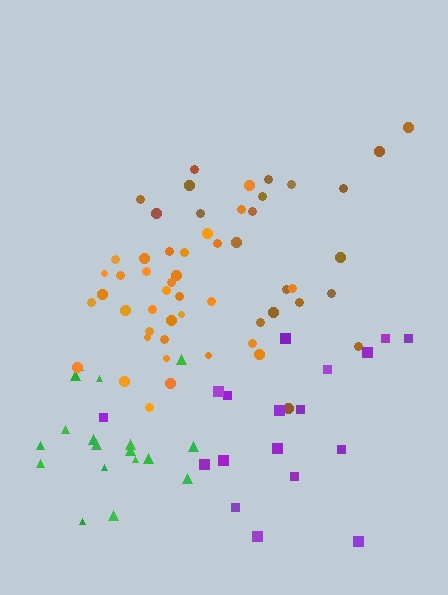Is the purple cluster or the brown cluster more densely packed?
Brown.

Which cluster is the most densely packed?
Orange.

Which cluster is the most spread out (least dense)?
Purple.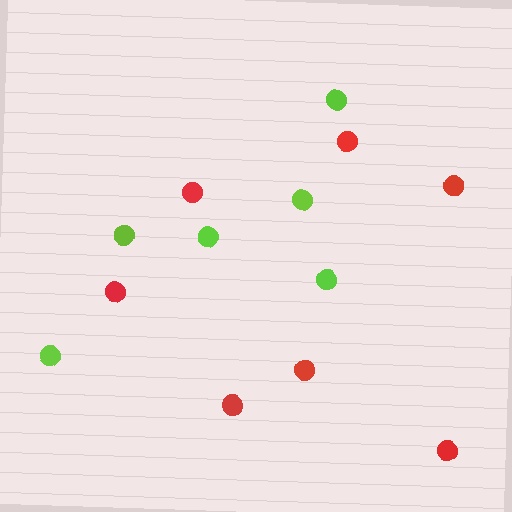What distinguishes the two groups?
There are 2 groups: one group of lime circles (6) and one group of red circles (7).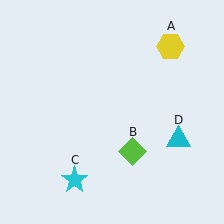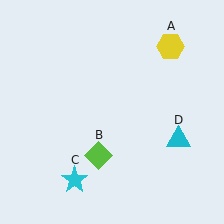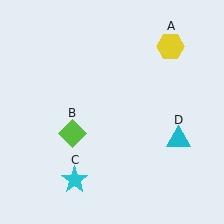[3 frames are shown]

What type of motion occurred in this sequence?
The lime diamond (object B) rotated clockwise around the center of the scene.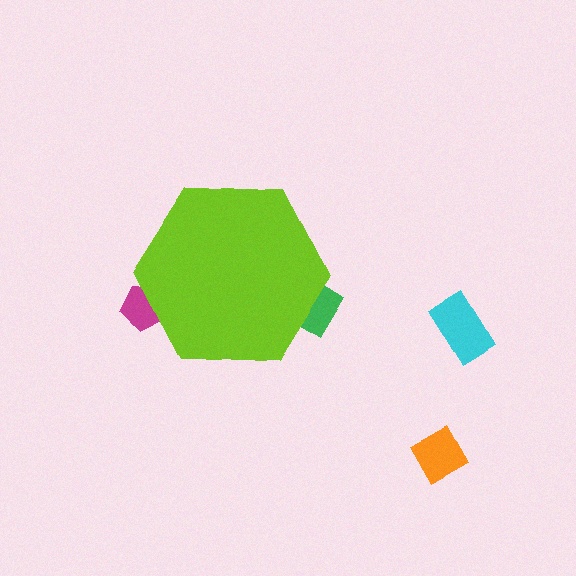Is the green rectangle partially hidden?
Yes, the green rectangle is partially hidden behind the lime hexagon.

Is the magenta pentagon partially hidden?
Yes, the magenta pentagon is partially hidden behind the lime hexagon.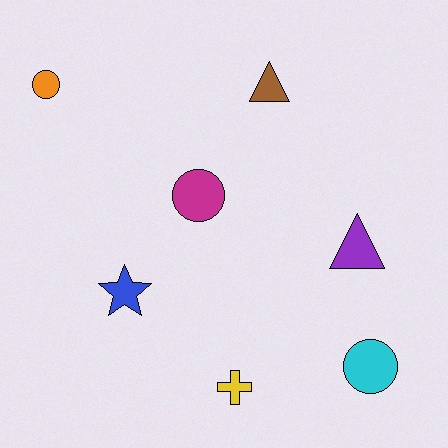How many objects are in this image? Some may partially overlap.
There are 7 objects.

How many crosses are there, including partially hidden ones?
There is 1 cross.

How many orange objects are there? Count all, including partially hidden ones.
There is 1 orange object.